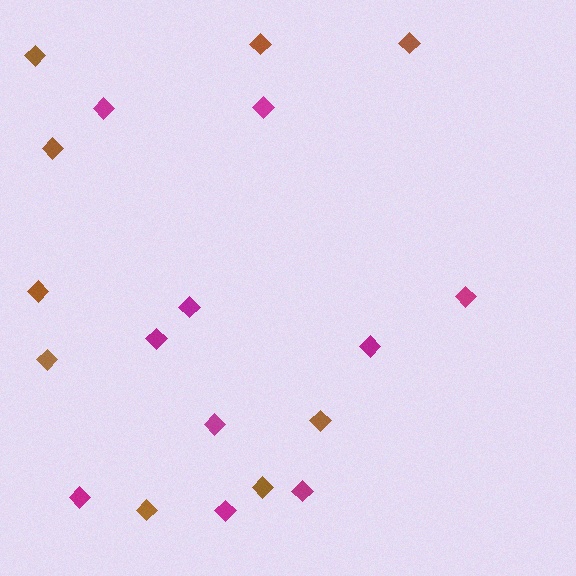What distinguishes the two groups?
There are 2 groups: one group of magenta diamonds (10) and one group of brown diamonds (9).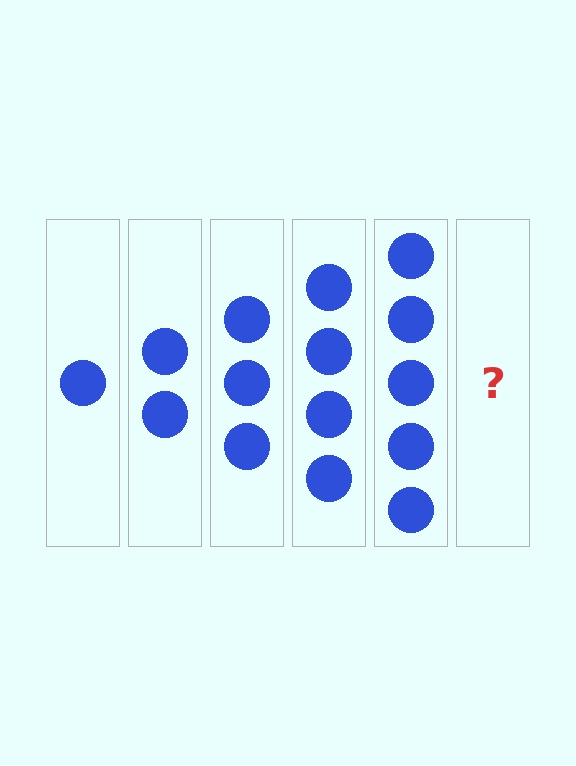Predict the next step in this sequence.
The next step is 6 circles.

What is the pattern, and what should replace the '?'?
The pattern is that each step adds one more circle. The '?' should be 6 circles.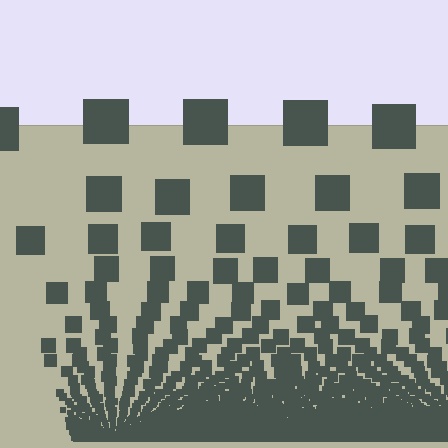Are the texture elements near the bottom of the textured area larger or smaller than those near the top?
Smaller. The gradient is inverted — elements near the bottom are smaller and denser.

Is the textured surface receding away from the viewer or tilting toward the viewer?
The surface appears to tilt toward the viewer. Texture elements get larger and sparser toward the top.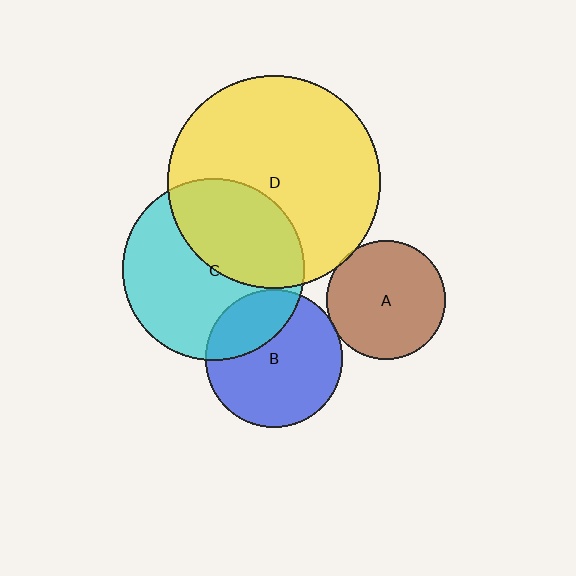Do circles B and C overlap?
Yes.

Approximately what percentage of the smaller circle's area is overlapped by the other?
Approximately 30%.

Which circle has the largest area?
Circle D (yellow).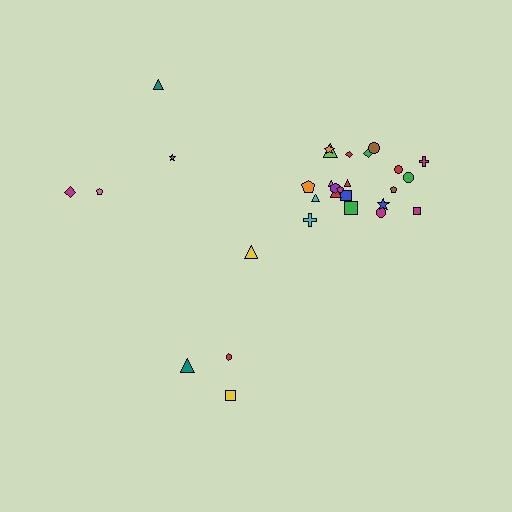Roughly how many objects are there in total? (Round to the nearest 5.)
Roughly 30 objects in total.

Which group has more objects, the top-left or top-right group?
The top-right group.